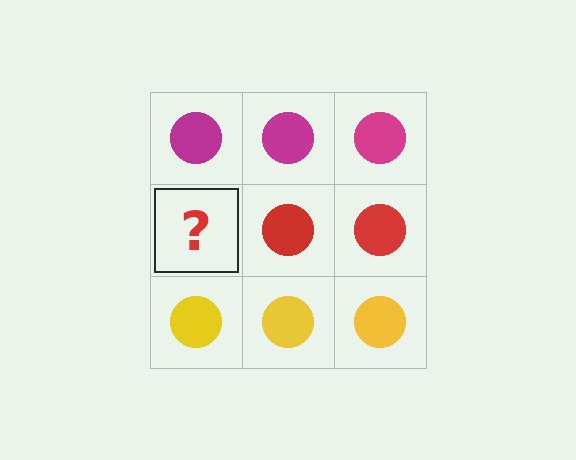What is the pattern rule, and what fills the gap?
The rule is that each row has a consistent color. The gap should be filled with a red circle.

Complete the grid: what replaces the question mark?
The question mark should be replaced with a red circle.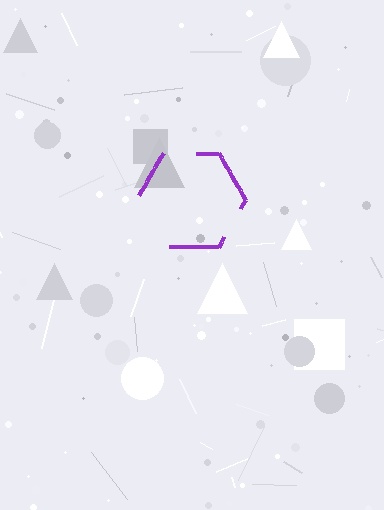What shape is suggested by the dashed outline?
The dashed outline suggests a hexagon.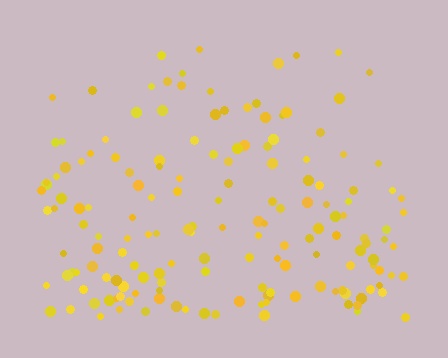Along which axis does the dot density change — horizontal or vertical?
Vertical.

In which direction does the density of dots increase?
From top to bottom, with the bottom side densest.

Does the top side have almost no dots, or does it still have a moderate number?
Still a moderate number, just noticeably fewer than the bottom.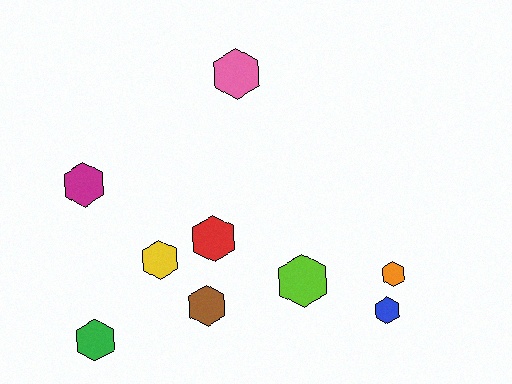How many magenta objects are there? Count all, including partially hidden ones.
There is 1 magenta object.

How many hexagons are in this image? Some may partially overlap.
There are 9 hexagons.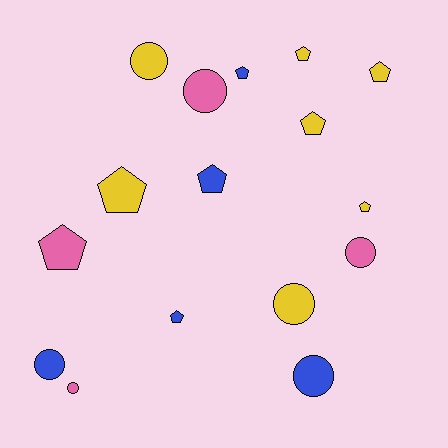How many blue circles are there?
There are 2 blue circles.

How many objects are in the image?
There are 16 objects.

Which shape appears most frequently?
Pentagon, with 9 objects.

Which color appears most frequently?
Yellow, with 7 objects.